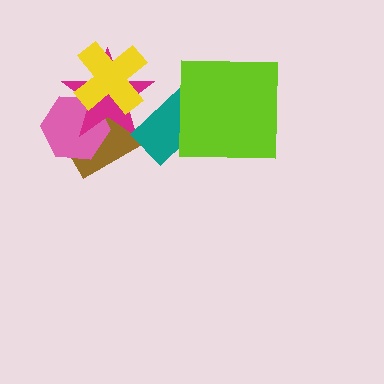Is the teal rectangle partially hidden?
Yes, it is partially covered by another shape.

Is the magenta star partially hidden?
Yes, it is partially covered by another shape.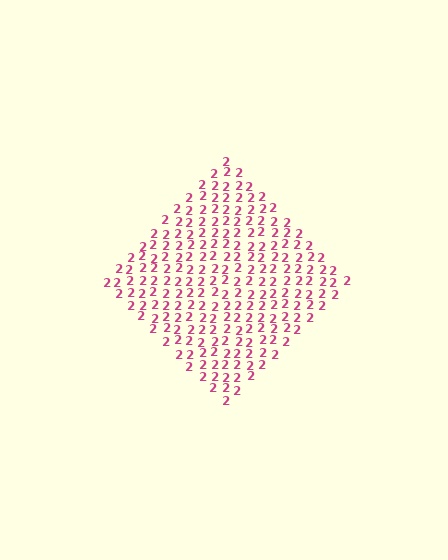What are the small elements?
The small elements are digit 2's.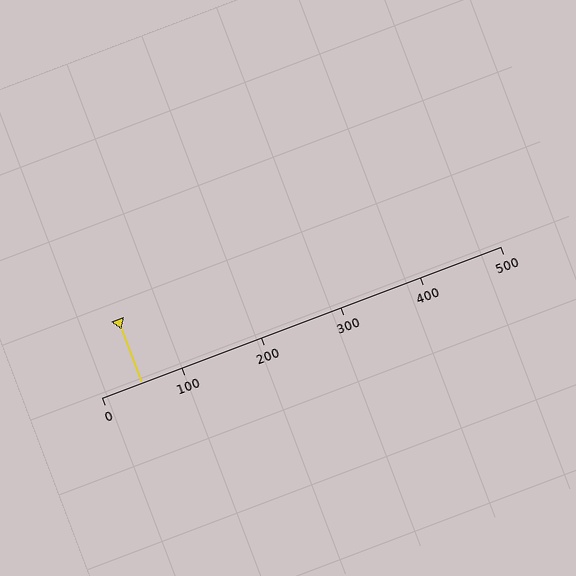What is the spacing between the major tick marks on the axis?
The major ticks are spaced 100 apart.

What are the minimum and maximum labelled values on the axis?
The axis runs from 0 to 500.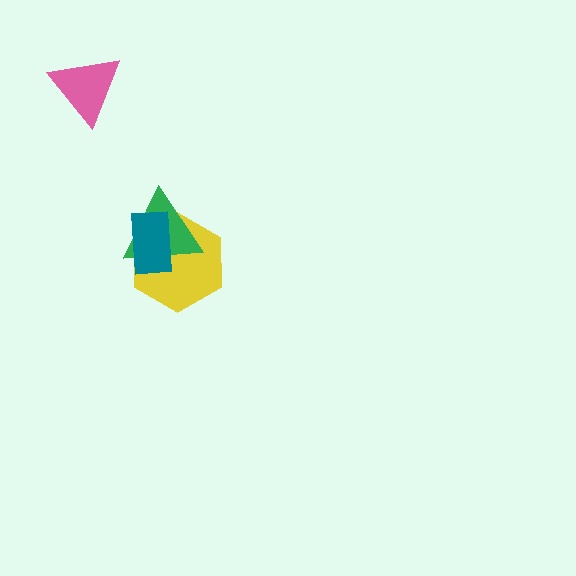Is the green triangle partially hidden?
Yes, it is partially covered by another shape.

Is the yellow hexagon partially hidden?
Yes, it is partially covered by another shape.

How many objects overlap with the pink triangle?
0 objects overlap with the pink triangle.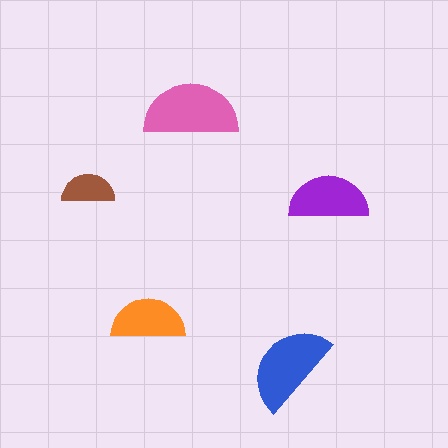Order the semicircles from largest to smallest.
the pink one, the blue one, the purple one, the orange one, the brown one.